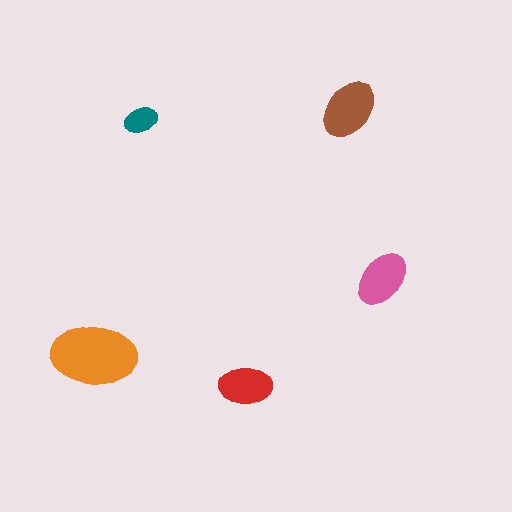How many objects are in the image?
There are 5 objects in the image.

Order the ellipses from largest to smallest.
the orange one, the brown one, the pink one, the red one, the teal one.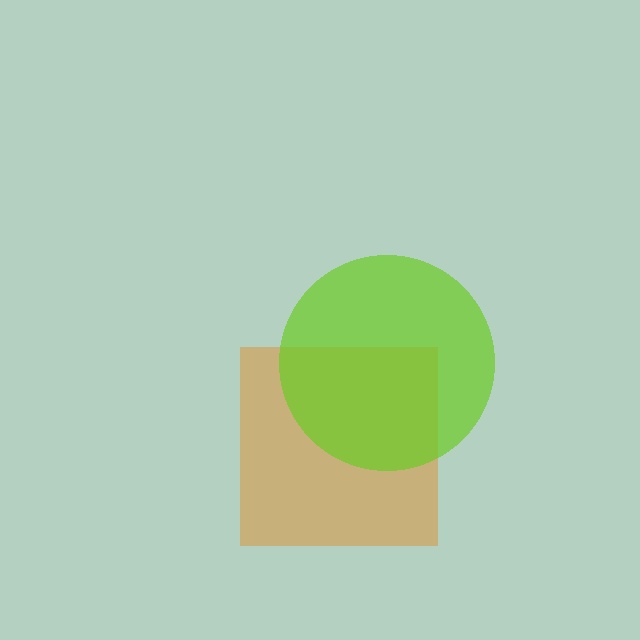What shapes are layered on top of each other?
The layered shapes are: an orange square, a lime circle.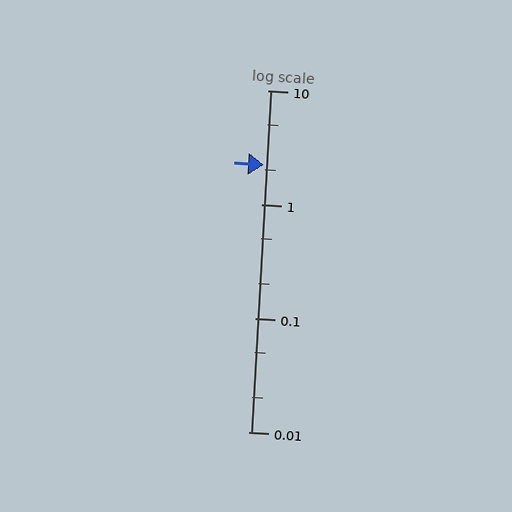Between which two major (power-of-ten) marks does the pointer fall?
The pointer is between 1 and 10.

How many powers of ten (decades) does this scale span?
The scale spans 3 decades, from 0.01 to 10.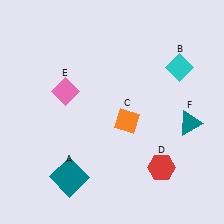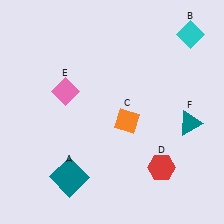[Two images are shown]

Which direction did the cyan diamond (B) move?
The cyan diamond (B) moved up.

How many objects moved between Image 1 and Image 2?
1 object moved between the two images.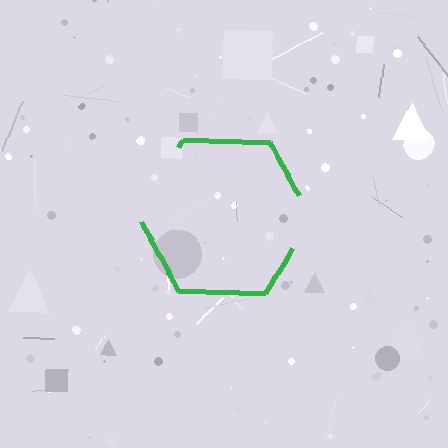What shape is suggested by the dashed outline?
The dashed outline suggests a hexagon.